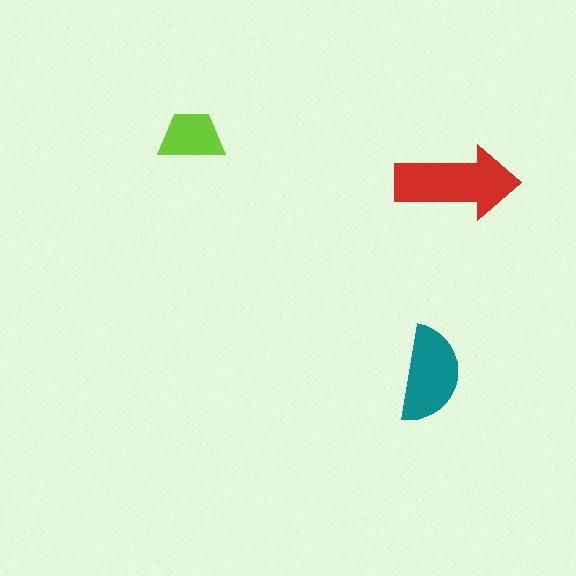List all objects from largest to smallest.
The red arrow, the teal semicircle, the lime trapezoid.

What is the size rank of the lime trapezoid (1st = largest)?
3rd.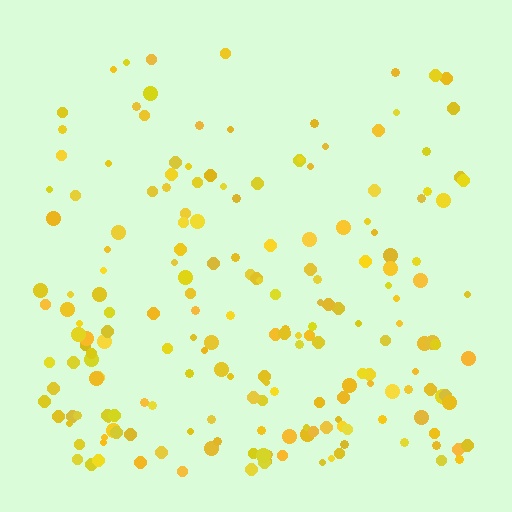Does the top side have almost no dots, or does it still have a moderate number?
Still a moderate number, just noticeably fewer than the bottom.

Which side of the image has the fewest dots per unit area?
The top.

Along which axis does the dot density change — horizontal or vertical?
Vertical.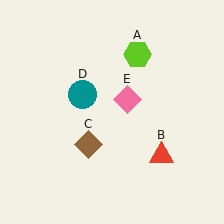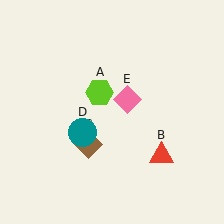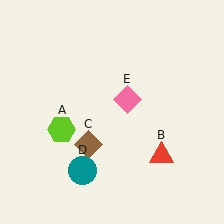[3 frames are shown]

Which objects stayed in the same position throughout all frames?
Red triangle (object B) and brown diamond (object C) and pink diamond (object E) remained stationary.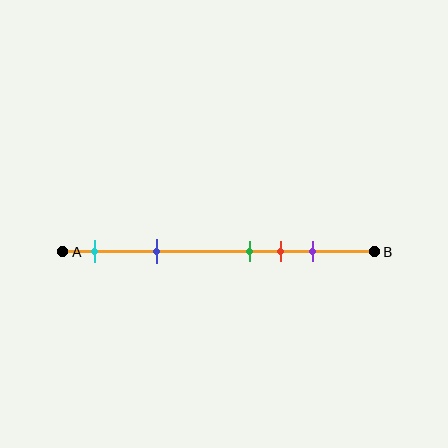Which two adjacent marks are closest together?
The green and red marks are the closest adjacent pair.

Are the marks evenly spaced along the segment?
No, the marks are not evenly spaced.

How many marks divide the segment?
There are 5 marks dividing the segment.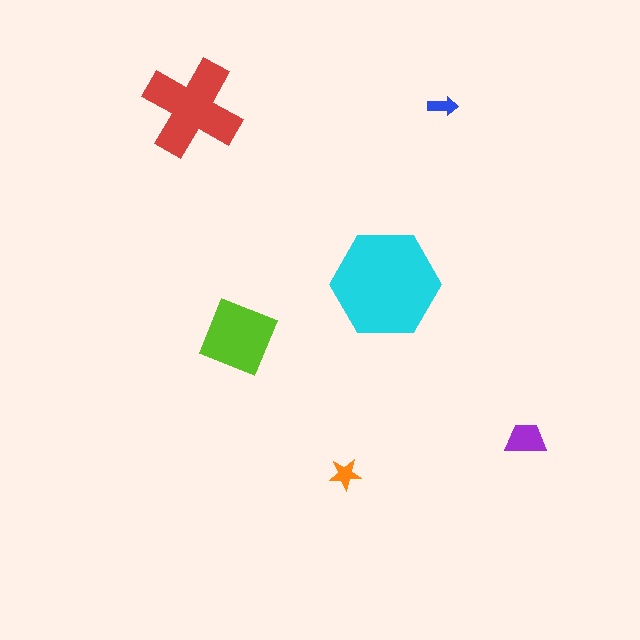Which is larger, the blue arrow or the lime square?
The lime square.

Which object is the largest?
The cyan hexagon.